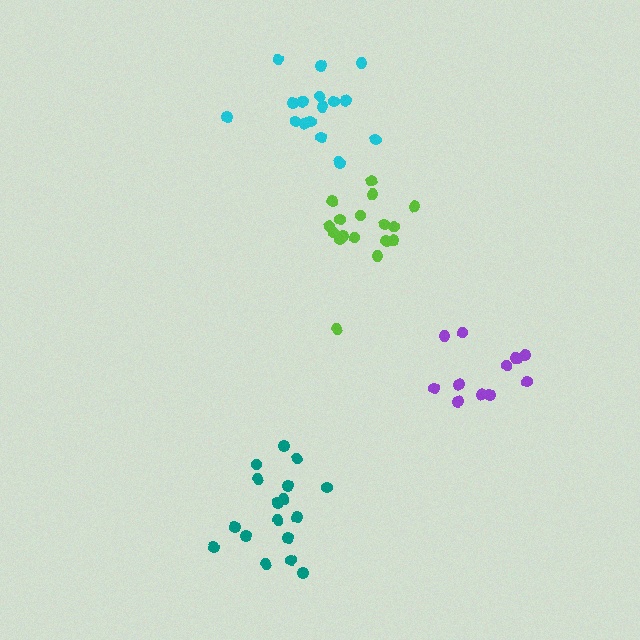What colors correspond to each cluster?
The clusters are colored: lime, teal, purple, cyan.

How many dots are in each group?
Group 1: 17 dots, Group 2: 17 dots, Group 3: 12 dots, Group 4: 17 dots (63 total).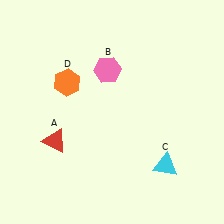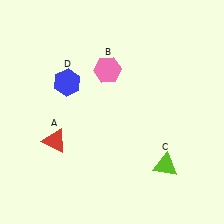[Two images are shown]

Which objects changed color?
C changed from cyan to lime. D changed from orange to blue.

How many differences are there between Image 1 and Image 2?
There are 2 differences between the two images.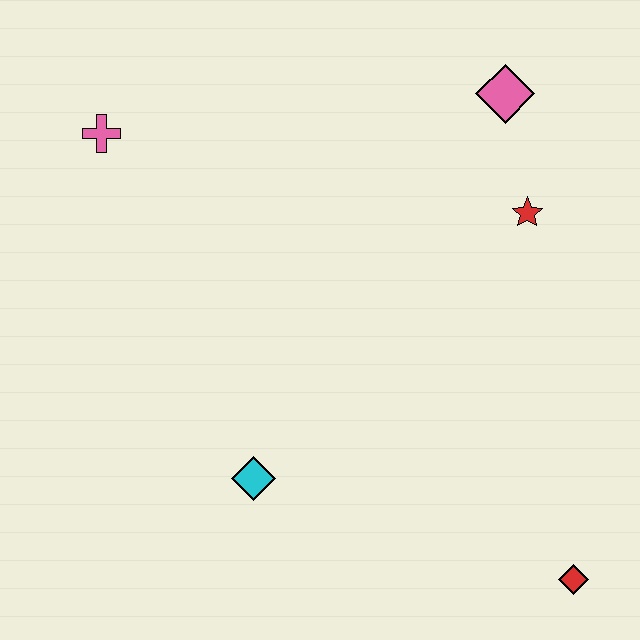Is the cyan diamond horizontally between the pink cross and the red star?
Yes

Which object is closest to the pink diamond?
The red star is closest to the pink diamond.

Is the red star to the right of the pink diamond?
Yes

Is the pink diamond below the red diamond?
No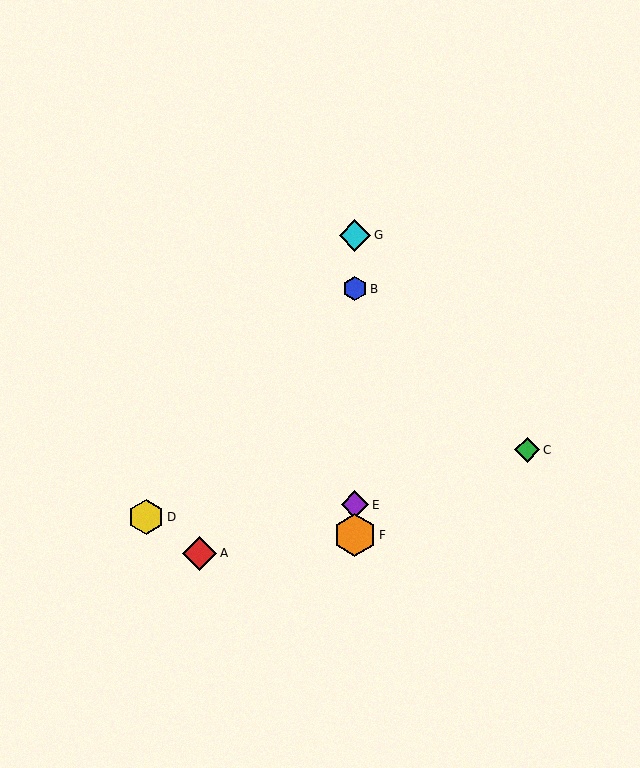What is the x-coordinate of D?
Object D is at x≈146.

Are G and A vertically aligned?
No, G is at x≈355 and A is at x≈200.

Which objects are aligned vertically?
Objects B, E, F, G are aligned vertically.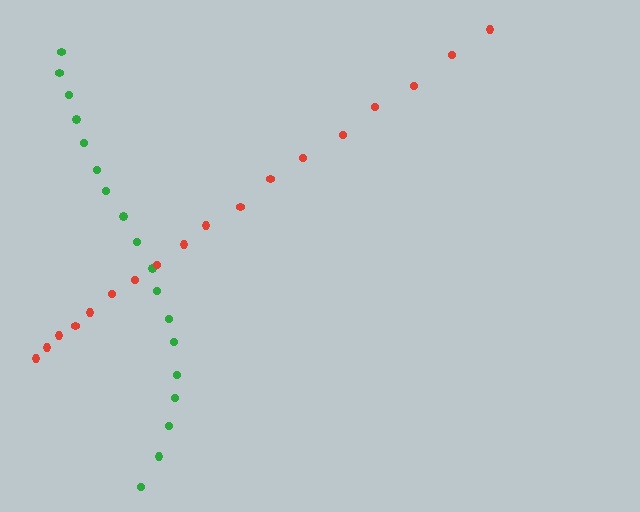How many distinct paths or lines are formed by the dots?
There are 2 distinct paths.